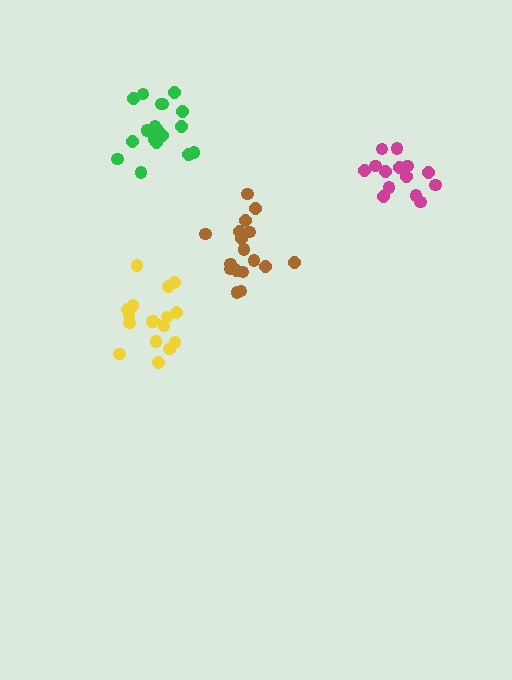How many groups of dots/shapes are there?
There are 4 groups.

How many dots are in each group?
Group 1: 19 dots, Group 2: 17 dots, Group 3: 14 dots, Group 4: 17 dots (67 total).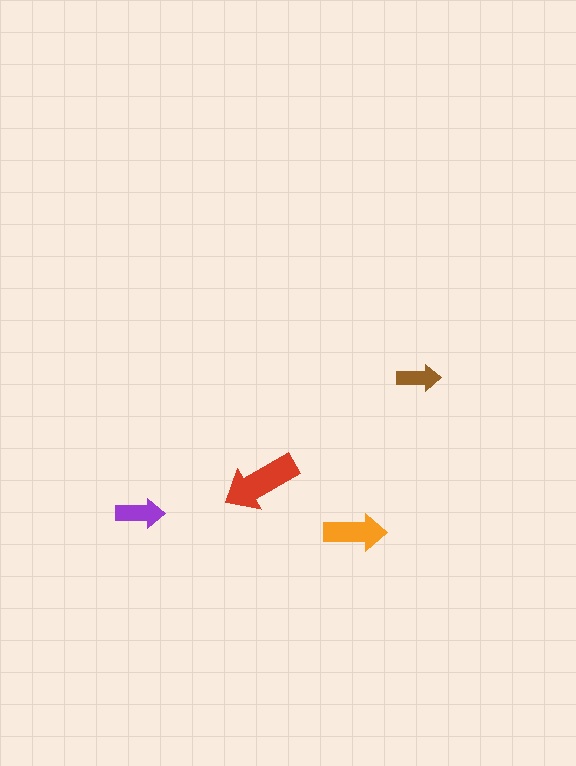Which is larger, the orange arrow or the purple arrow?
The orange one.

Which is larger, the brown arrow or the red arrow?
The red one.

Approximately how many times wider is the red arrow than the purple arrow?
About 1.5 times wider.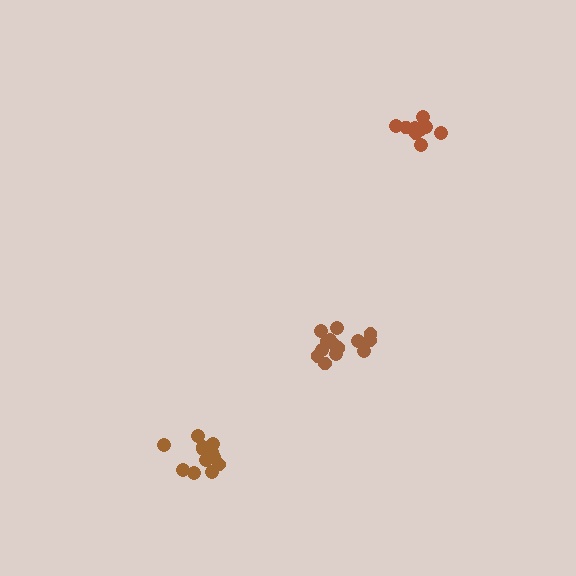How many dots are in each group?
Group 1: 14 dots, Group 2: 10 dots, Group 3: 14 dots (38 total).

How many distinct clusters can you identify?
There are 3 distinct clusters.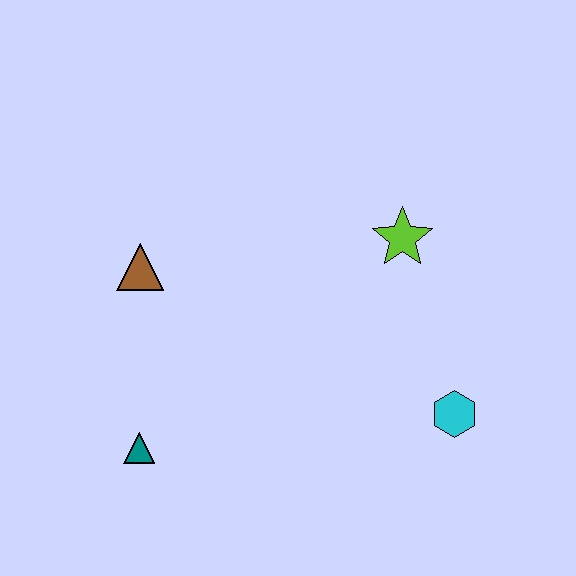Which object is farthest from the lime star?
The teal triangle is farthest from the lime star.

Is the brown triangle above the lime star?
No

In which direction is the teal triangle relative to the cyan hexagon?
The teal triangle is to the left of the cyan hexagon.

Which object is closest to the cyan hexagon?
The lime star is closest to the cyan hexagon.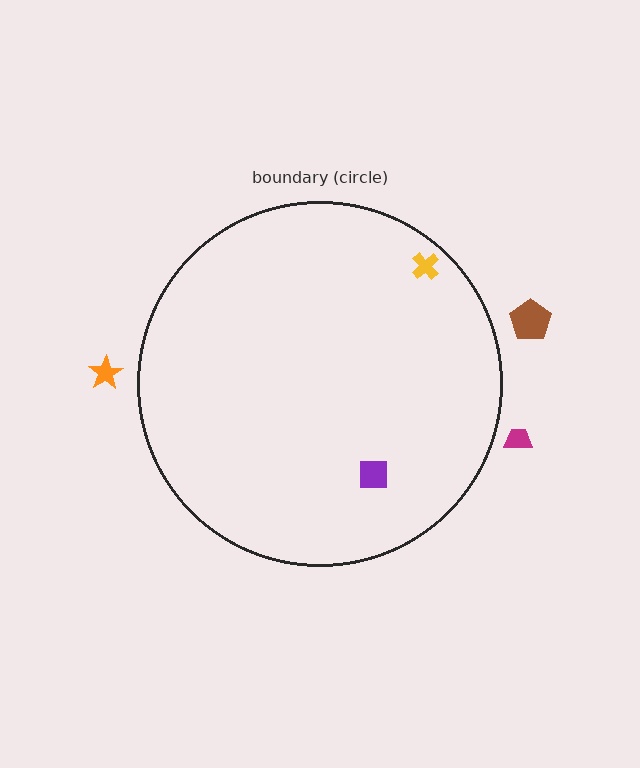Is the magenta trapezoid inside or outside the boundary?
Outside.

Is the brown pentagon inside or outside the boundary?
Outside.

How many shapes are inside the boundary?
2 inside, 3 outside.